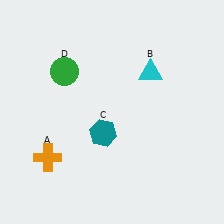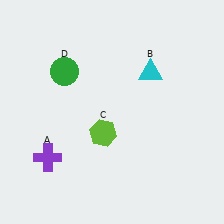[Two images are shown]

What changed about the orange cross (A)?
In Image 1, A is orange. In Image 2, it changed to purple.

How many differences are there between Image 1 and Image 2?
There are 2 differences between the two images.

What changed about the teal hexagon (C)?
In Image 1, C is teal. In Image 2, it changed to lime.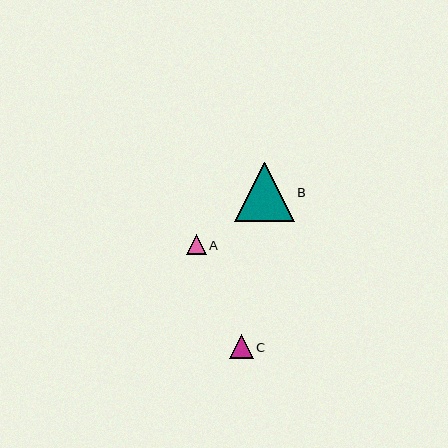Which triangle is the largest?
Triangle B is the largest with a size of approximately 60 pixels.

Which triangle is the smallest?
Triangle A is the smallest with a size of approximately 20 pixels.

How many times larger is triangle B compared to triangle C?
Triangle B is approximately 2.5 times the size of triangle C.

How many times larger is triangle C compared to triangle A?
Triangle C is approximately 1.2 times the size of triangle A.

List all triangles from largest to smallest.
From largest to smallest: B, C, A.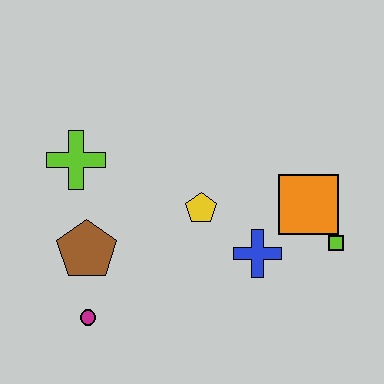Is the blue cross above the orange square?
No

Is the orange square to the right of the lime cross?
Yes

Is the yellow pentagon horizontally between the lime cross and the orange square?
Yes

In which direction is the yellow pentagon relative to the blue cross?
The yellow pentagon is to the left of the blue cross.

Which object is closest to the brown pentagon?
The magenta circle is closest to the brown pentagon.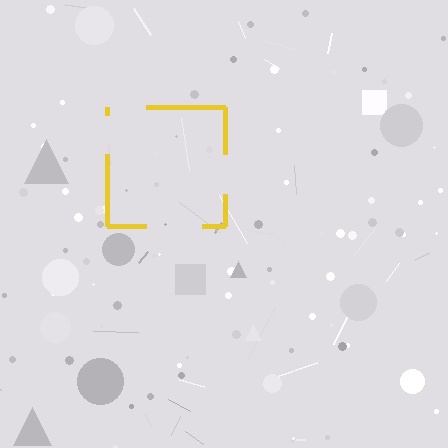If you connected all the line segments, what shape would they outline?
They would outline a square.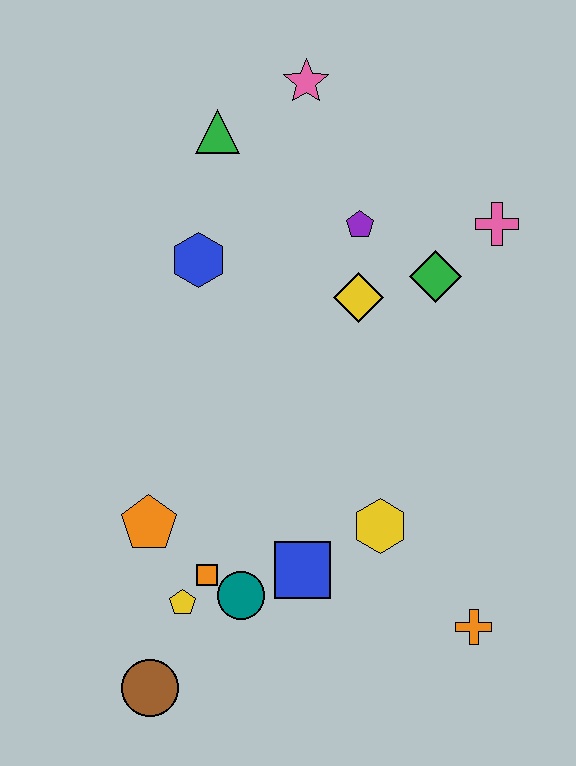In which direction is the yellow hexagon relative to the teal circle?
The yellow hexagon is to the right of the teal circle.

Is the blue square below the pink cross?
Yes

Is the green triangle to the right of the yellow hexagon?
No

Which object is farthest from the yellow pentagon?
The pink star is farthest from the yellow pentagon.